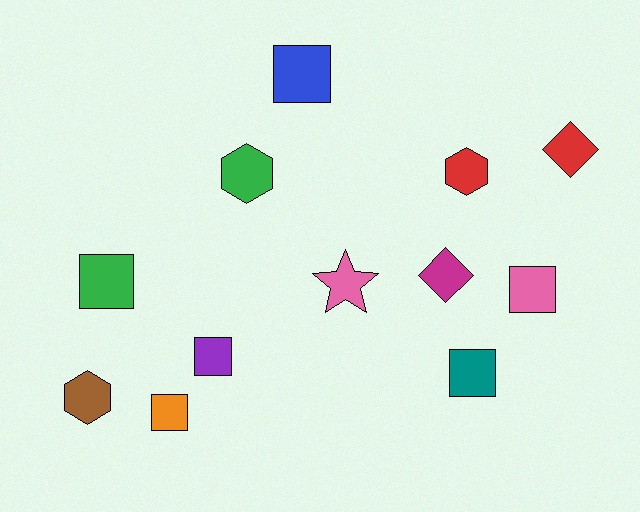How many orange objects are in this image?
There is 1 orange object.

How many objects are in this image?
There are 12 objects.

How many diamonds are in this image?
There are 2 diamonds.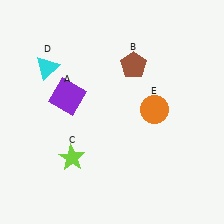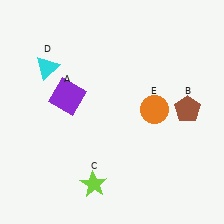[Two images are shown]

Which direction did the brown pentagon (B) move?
The brown pentagon (B) moved right.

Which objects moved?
The objects that moved are: the brown pentagon (B), the lime star (C).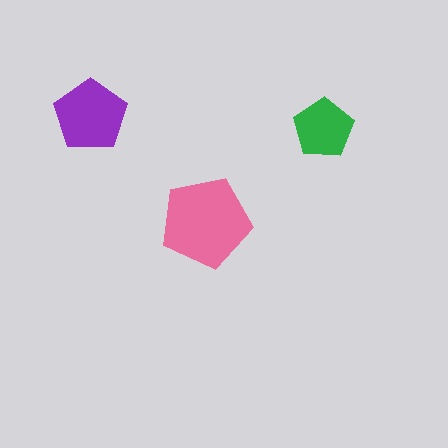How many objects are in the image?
There are 3 objects in the image.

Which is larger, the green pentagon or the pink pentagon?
The pink one.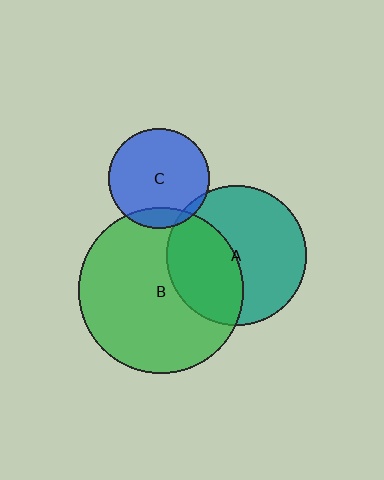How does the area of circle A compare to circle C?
Approximately 2.0 times.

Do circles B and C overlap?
Yes.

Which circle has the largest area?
Circle B (green).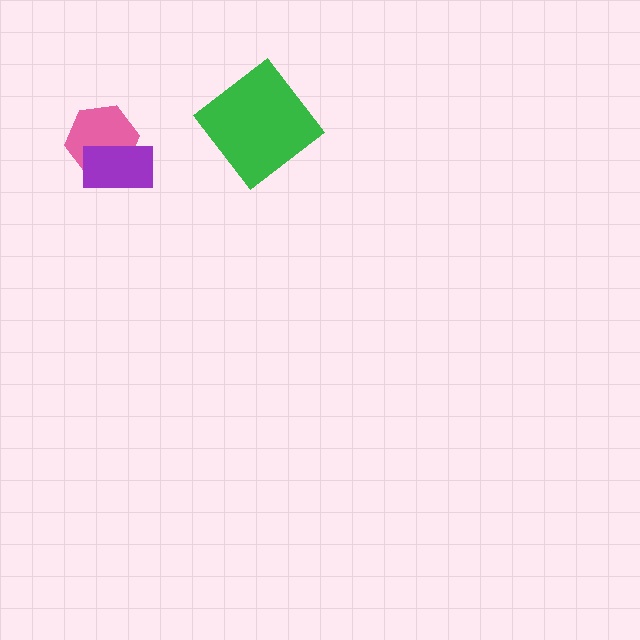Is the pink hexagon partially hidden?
Yes, it is partially covered by another shape.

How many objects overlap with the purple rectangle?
1 object overlaps with the purple rectangle.